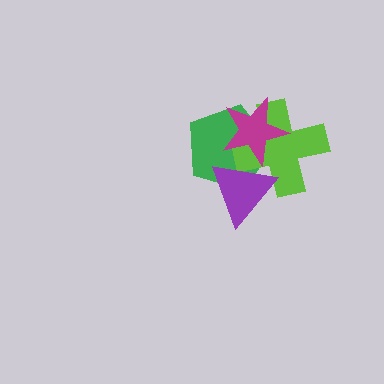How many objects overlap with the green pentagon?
3 objects overlap with the green pentagon.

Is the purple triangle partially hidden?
No, no other shape covers it.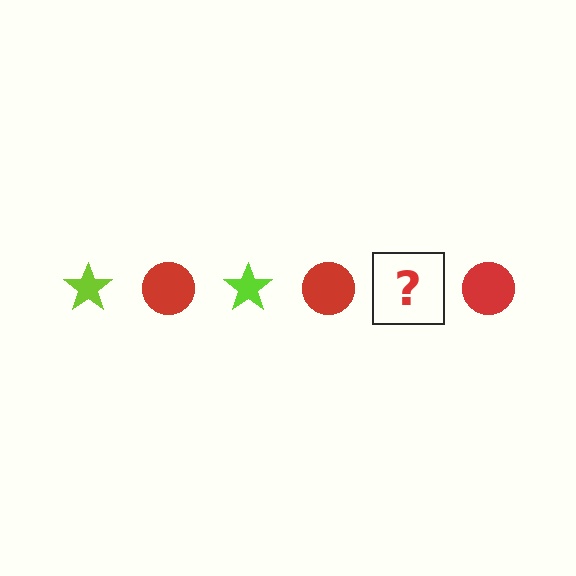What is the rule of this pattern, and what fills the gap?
The rule is that the pattern alternates between lime star and red circle. The gap should be filled with a lime star.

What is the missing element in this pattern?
The missing element is a lime star.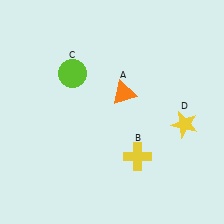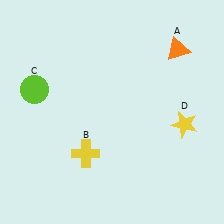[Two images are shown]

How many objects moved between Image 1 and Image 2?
3 objects moved between the two images.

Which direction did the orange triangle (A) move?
The orange triangle (A) moved right.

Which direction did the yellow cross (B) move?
The yellow cross (B) moved left.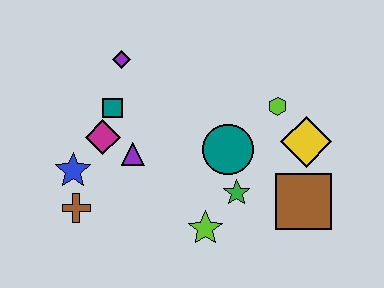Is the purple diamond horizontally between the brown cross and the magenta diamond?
No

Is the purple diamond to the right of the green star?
No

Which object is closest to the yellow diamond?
The lime hexagon is closest to the yellow diamond.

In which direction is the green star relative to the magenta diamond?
The green star is to the right of the magenta diamond.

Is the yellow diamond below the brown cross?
No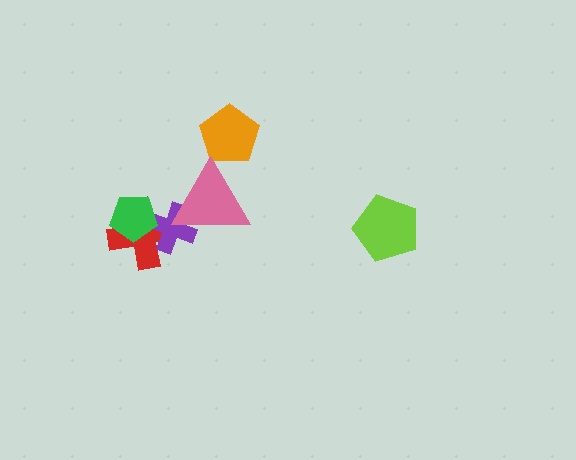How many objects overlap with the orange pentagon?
1 object overlaps with the orange pentagon.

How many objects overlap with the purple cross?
3 objects overlap with the purple cross.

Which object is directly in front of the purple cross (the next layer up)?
The pink triangle is directly in front of the purple cross.